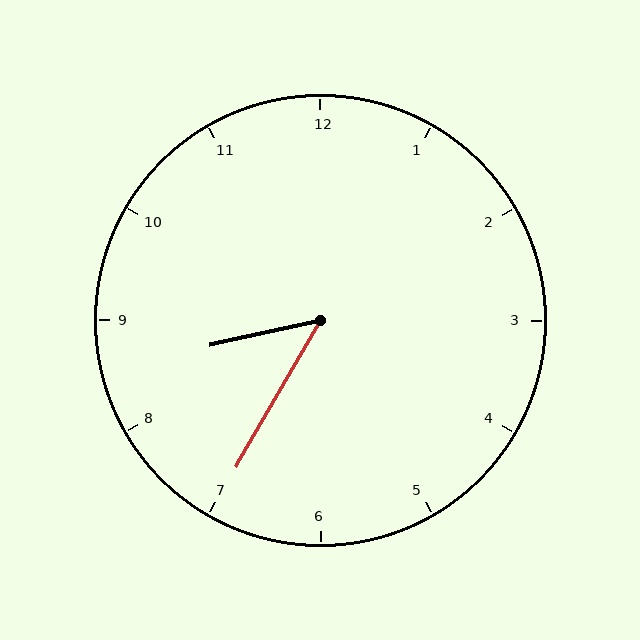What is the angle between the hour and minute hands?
Approximately 48 degrees.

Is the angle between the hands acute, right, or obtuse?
It is acute.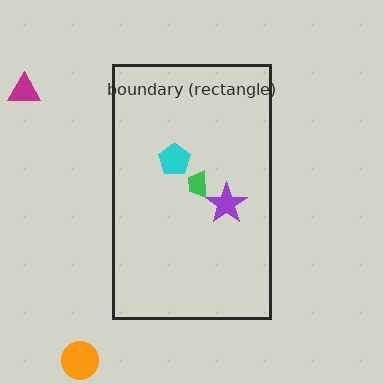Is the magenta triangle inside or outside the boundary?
Outside.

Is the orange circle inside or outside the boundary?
Outside.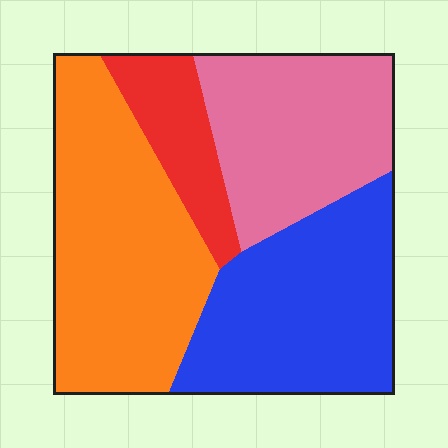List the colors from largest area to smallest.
From largest to smallest: orange, blue, pink, red.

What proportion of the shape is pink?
Pink takes up about one quarter (1/4) of the shape.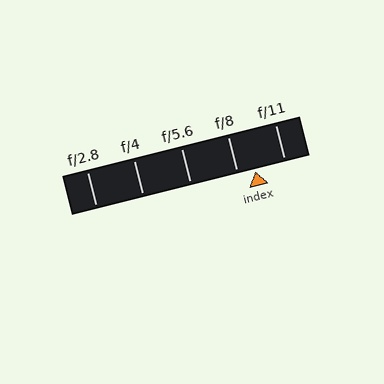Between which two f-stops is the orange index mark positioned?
The index mark is between f/8 and f/11.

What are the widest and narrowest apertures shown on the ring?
The widest aperture shown is f/2.8 and the narrowest is f/11.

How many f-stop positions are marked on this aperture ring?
There are 5 f-stop positions marked.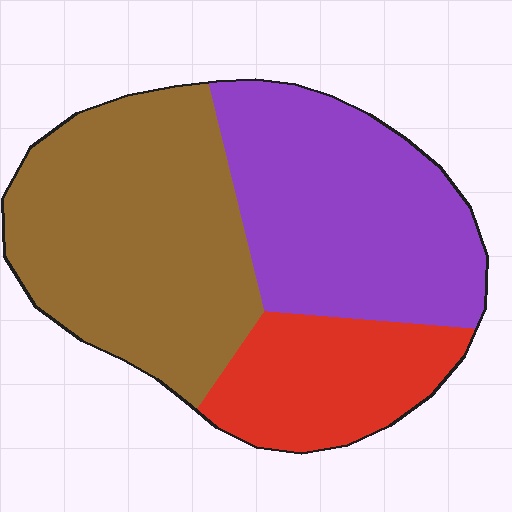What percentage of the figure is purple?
Purple takes up between a third and a half of the figure.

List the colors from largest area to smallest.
From largest to smallest: brown, purple, red.